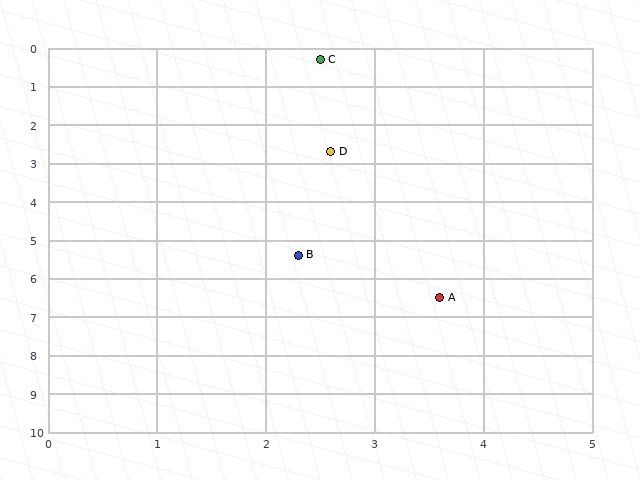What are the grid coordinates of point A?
Point A is at approximately (3.6, 6.5).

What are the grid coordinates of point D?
Point D is at approximately (2.6, 2.7).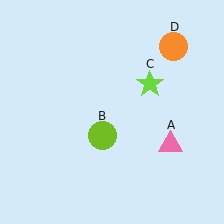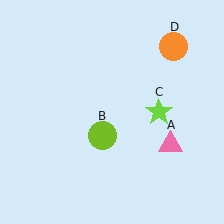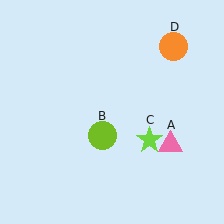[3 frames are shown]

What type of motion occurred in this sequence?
The lime star (object C) rotated clockwise around the center of the scene.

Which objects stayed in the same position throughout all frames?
Pink triangle (object A) and lime circle (object B) and orange circle (object D) remained stationary.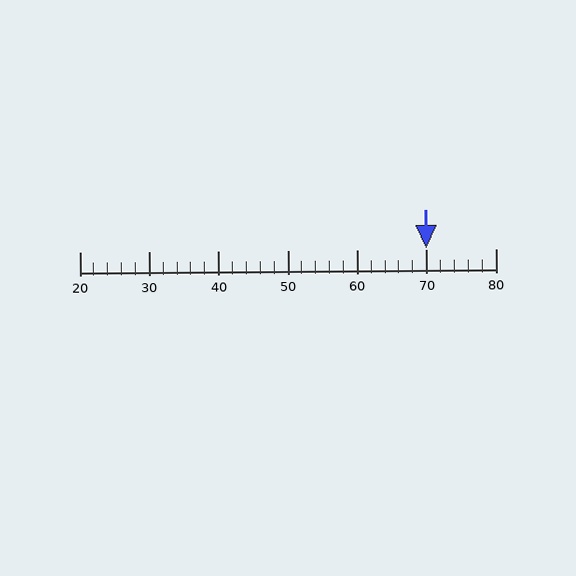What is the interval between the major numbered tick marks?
The major tick marks are spaced 10 units apart.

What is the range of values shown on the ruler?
The ruler shows values from 20 to 80.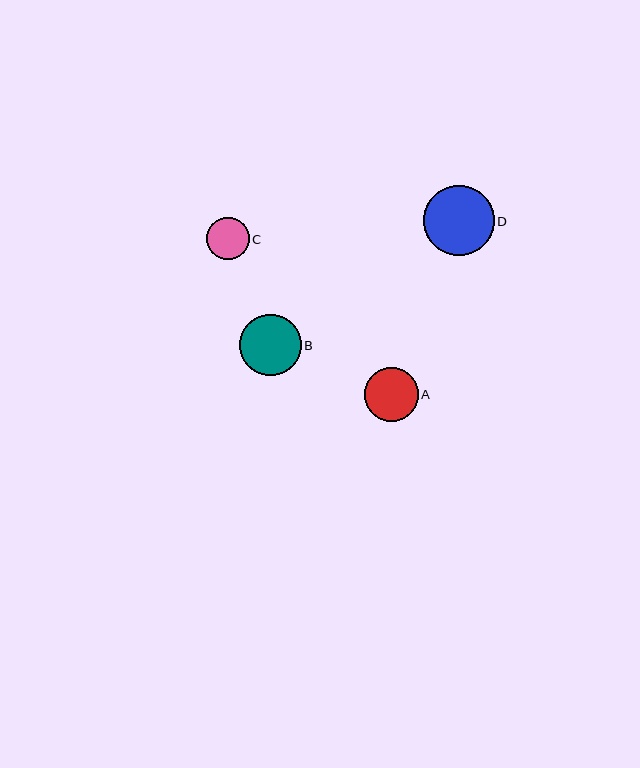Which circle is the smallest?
Circle C is the smallest with a size of approximately 43 pixels.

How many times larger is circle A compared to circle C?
Circle A is approximately 1.3 times the size of circle C.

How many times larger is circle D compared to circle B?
Circle D is approximately 1.1 times the size of circle B.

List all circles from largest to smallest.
From largest to smallest: D, B, A, C.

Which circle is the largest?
Circle D is the largest with a size of approximately 70 pixels.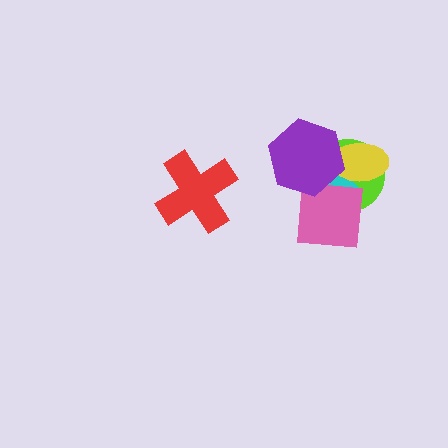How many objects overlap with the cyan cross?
4 objects overlap with the cyan cross.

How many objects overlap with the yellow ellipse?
4 objects overlap with the yellow ellipse.